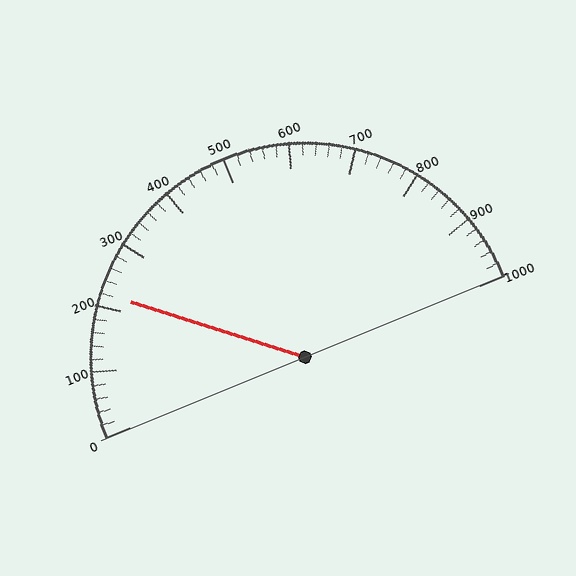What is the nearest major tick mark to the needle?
The nearest major tick mark is 200.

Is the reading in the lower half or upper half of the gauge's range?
The reading is in the lower half of the range (0 to 1000).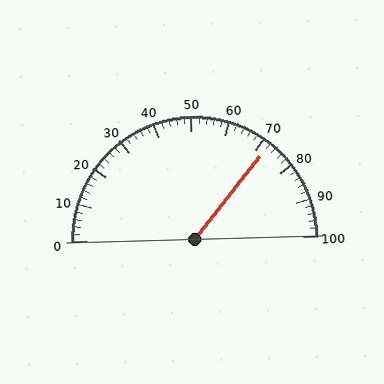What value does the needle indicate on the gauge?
The needle indicates approximately 72.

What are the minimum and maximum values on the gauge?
The gauge ranges from 0 to 100.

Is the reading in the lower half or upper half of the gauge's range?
The reading is in the upper half of the range (0 to 100).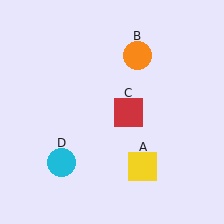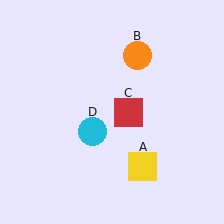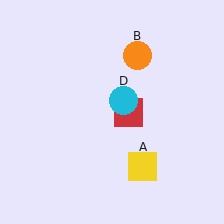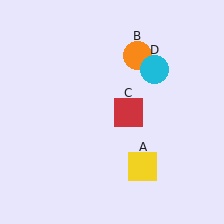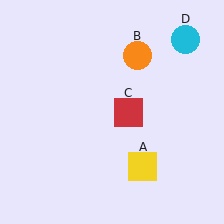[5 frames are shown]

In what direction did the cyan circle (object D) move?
The cyan circle (object D) moved up and to the right.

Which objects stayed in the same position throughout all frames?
Yellow square (object A) and orange circle (object B) and red square (object C) remained stationary.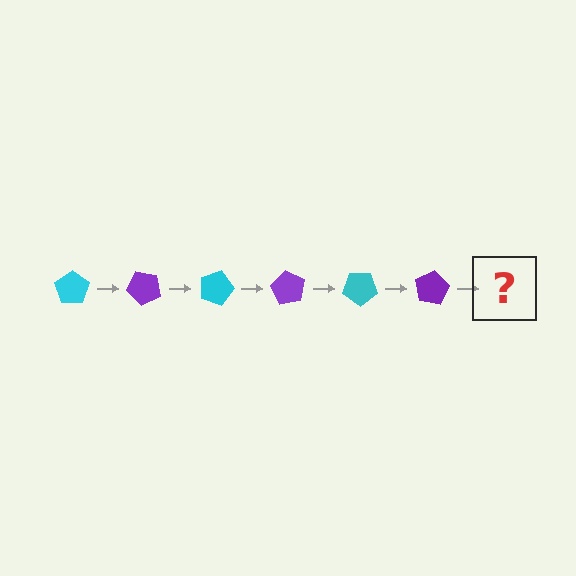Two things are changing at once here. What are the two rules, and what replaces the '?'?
The two rules are that it rotates 45 degrees each step and the color cycles through cyan and purple. The '?' should be a cyan pentagon, rotated 270 degrees from the start.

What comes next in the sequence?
The next element should be a cyan pentagon, rotated 270 degrees from the start.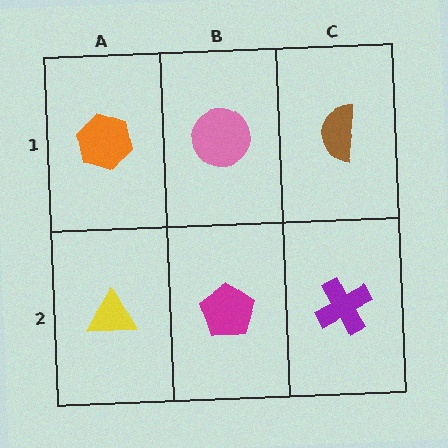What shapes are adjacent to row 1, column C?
A purple cross (row 2, column C), a pink circle (row 1, column B).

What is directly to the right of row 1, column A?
A pink circle.